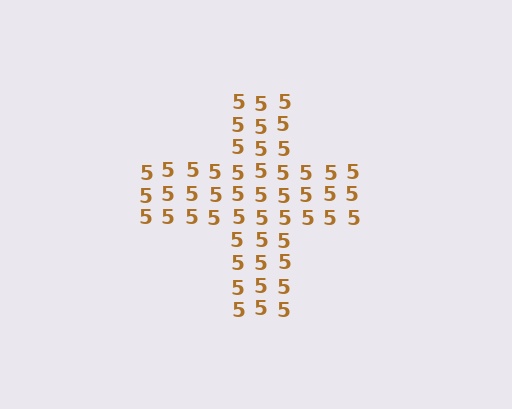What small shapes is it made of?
It is made of small digit 5's.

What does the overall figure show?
The overall figure shows a cross.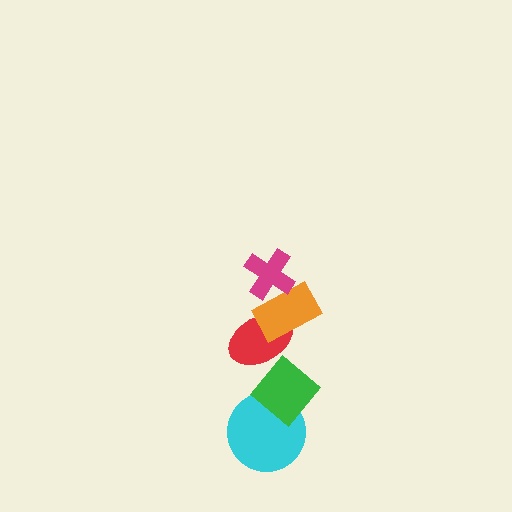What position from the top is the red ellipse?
The red ellipse is 3rd from the top.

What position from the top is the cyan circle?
The cyan circle is 5th from the top.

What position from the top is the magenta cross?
The magenta cross is 1st from the top.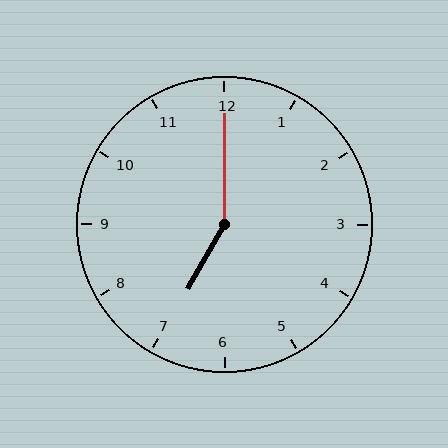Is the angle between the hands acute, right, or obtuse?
It is obtuse.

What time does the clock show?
7:00.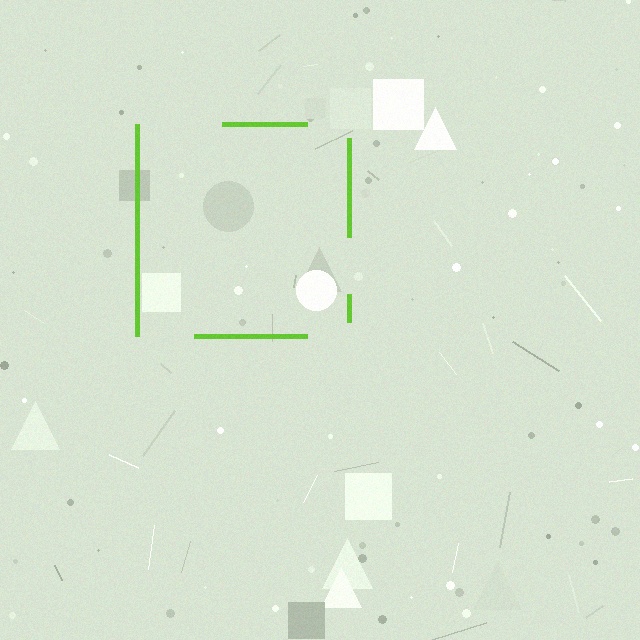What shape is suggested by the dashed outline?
The dashed outline suggests a square.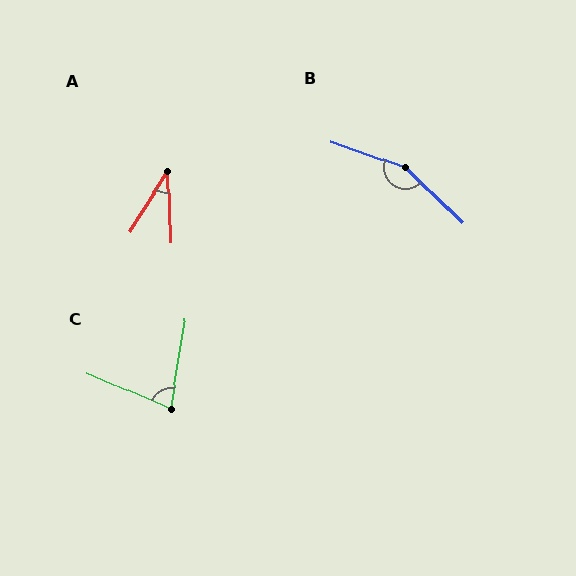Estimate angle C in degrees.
Approximately 76 degrees.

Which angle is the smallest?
A, at approximately 34 degrees.